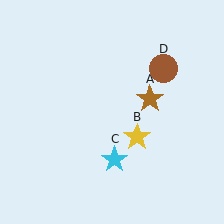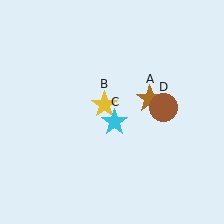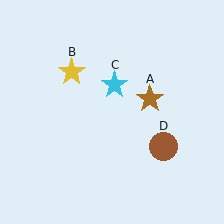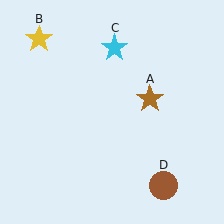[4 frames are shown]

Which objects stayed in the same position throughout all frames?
Brown star (object A) remained stationary.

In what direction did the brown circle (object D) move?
The brown circle (object D) moved down.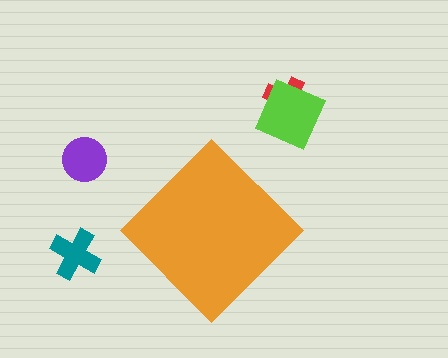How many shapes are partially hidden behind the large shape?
0 shapes are partially hidden.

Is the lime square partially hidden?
No, the lime square is fully visible.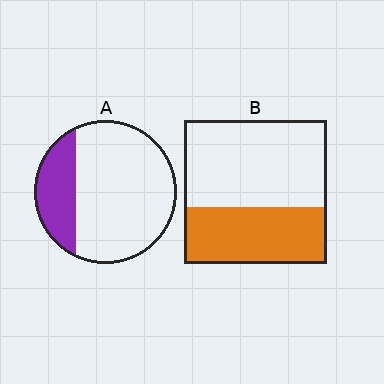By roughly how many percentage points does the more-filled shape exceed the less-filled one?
By roughly 15 percentage points (B over A).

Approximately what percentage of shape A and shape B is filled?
A is approximately 25% and B is approximately 40%.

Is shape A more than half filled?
No.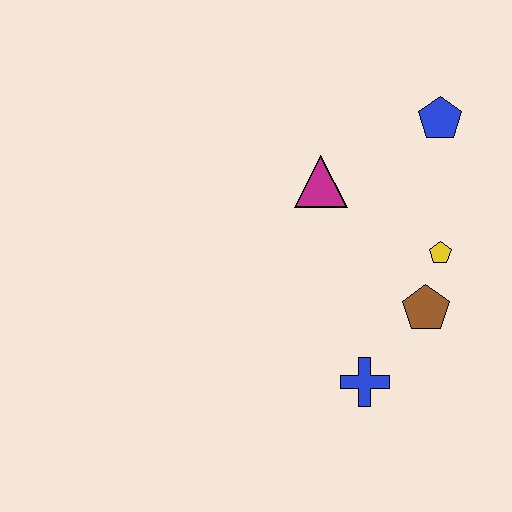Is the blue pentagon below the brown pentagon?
No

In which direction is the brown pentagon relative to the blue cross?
The brown pentagon is above the blue cross.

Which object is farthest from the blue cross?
The blue pentagon is farthest from the blue cross.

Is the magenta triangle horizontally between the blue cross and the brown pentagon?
No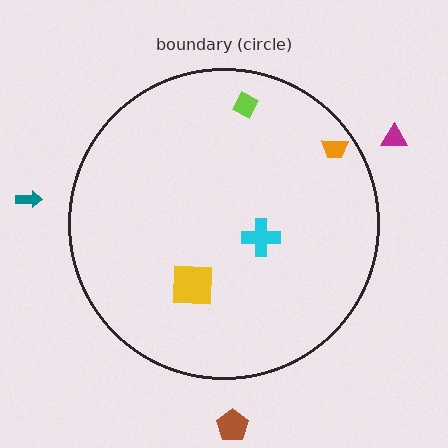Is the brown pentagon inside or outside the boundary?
Outside.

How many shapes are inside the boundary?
4 inside, 3 outside.